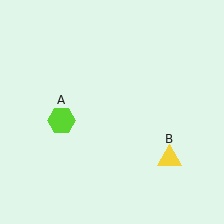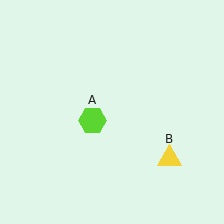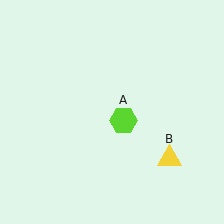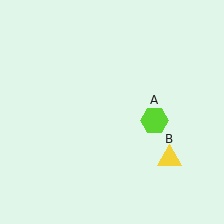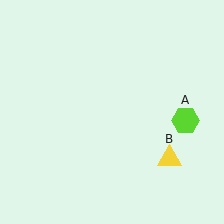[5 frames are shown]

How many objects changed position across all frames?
1 object changed position: lime hexagon (object A).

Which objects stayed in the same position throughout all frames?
Yellow triangle (object B) remained stationary.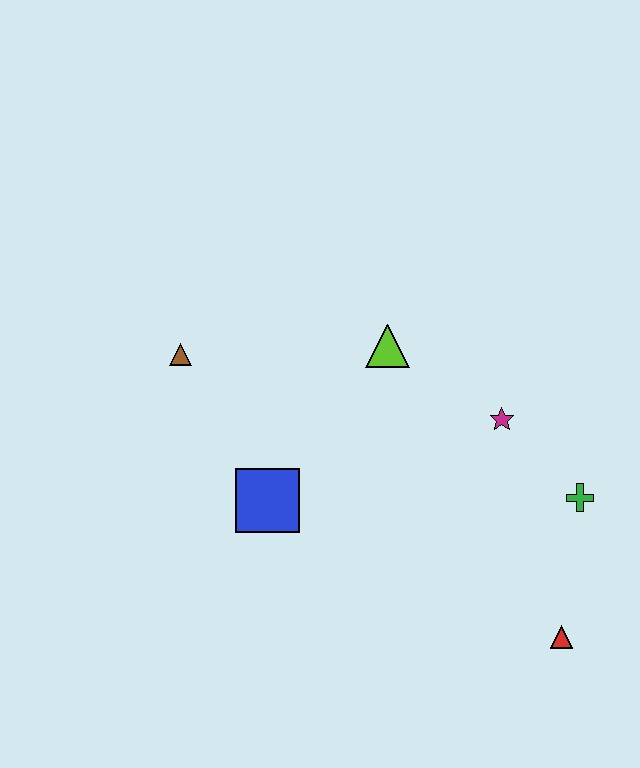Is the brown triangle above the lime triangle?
No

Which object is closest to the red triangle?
The green cross is closest to the red triangle.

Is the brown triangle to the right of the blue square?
No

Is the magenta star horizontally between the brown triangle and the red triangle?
Yes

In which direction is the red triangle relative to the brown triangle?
The red triangle is to the right of the brown triangle.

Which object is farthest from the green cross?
The brown triangle is farthest from the green cross.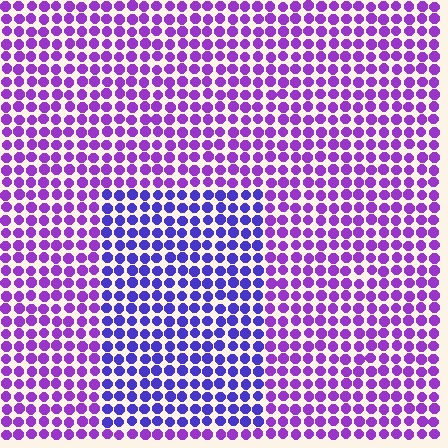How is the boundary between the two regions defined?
The boundary is defined purely by a slight shift in hue (about 33 degrees). Spacing, size, and orientation are identical on both sides.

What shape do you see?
I see a rectangle.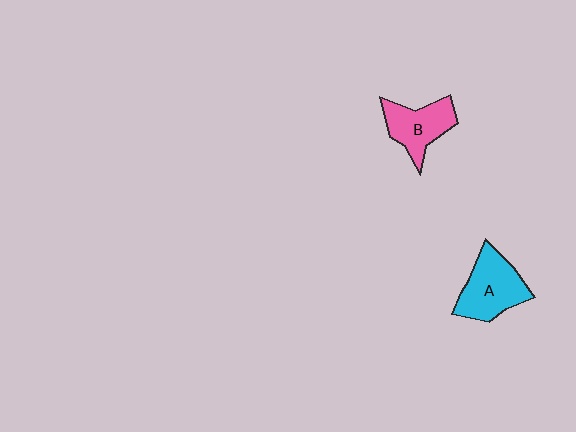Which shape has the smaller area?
Shape B (pink).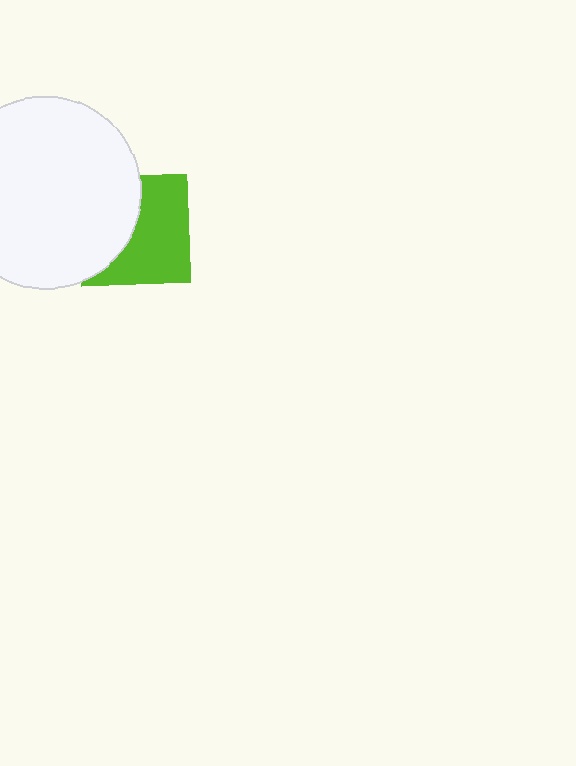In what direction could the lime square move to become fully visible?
The lime square could move right. That would shift it out from behind the white circle entirely.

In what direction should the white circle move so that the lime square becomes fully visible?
The white circle should move left. That is the shortest direction to clear the overlap and leave the lime square fully visible.